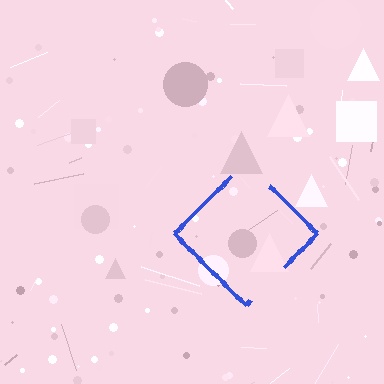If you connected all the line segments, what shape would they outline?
They would outline a diamond.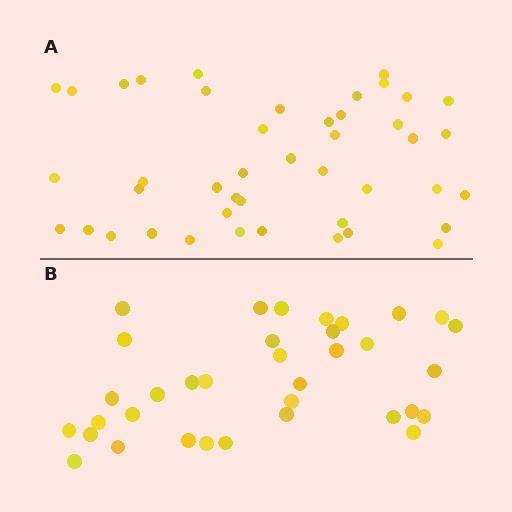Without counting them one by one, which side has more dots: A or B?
Region A (the top region) has more dots.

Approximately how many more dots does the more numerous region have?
Region A has roughly 8 or so more dots than region B.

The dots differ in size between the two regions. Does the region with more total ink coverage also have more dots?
No. Region B has more total ink coverage because its dots are larger, but region A actually contains more individual dots. Total area can be misleading — the number of items is what matters here.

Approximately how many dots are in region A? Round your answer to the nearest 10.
About 40 dots. (The exact count is 44, which rounds to 40.)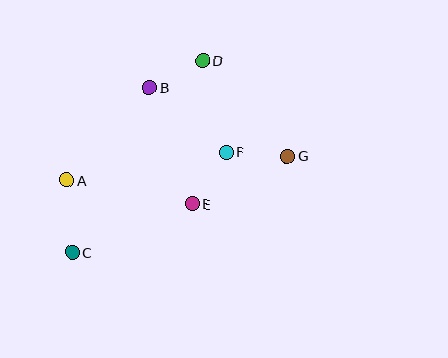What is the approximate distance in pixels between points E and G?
The distance between E and G is approximately 106 pixels.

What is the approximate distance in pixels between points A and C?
The distance between A and C is approximately 73 pixels.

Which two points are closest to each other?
Points B and D are closest to each other.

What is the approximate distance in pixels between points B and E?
The distance between B and E is approximately 124 pixels.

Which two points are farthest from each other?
Points C and G are farthest from each other.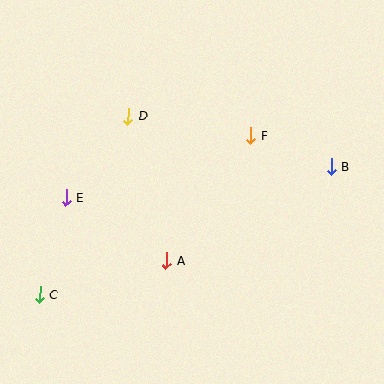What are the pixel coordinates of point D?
Point D is at (128, 116).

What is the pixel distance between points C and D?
The distance between C and D is 199 pixels.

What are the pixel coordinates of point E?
Point E is at (66, 198).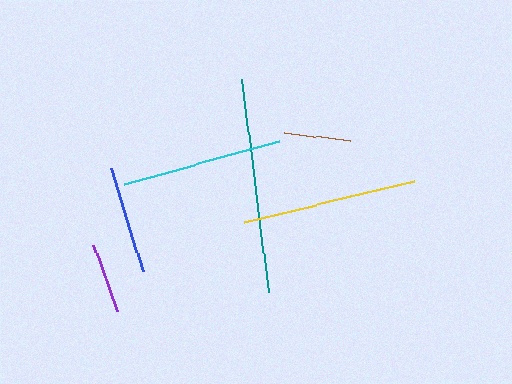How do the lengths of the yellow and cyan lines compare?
The yellow and cyan lines are approximately the same length.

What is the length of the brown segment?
The brown segment is approximately 67 pixels long.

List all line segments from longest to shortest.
From longest to shortest: teal, yellow, cyan, blue, purple, brown.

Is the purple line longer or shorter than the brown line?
The purple line is longer than the brown line.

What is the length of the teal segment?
The teal segment is approximately 214 pixels long.